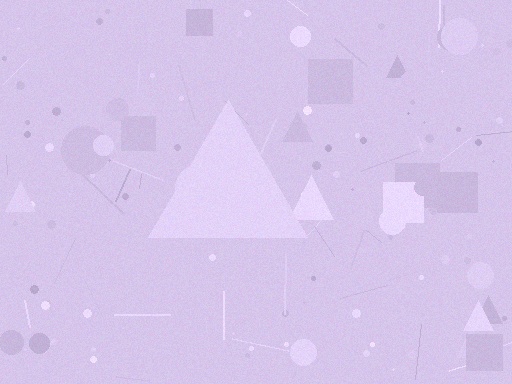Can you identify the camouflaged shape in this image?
The camouflaged shape is a triangle.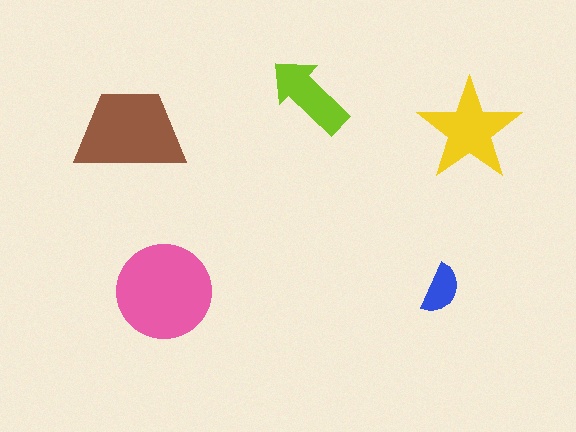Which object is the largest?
The pink circle.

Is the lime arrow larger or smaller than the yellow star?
Smaller.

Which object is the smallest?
The blue semicircle.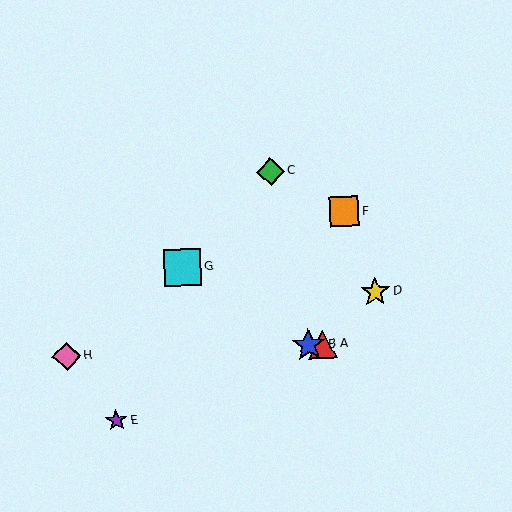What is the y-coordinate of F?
Object F is at y≈211.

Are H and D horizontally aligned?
No, H is at y≈356 and D is at y≈292.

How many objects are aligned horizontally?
3 objects (A, B, H) are aligned horizontally.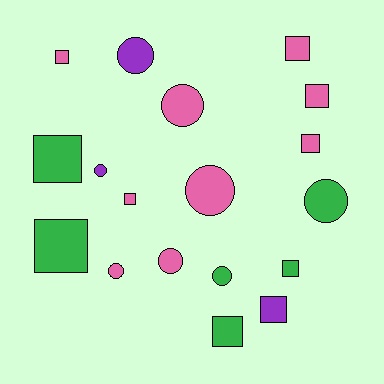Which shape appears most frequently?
Square, with 10 objects.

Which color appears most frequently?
Pink, with 9 objects.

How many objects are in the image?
There are 18 objects.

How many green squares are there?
There are 4 green squares.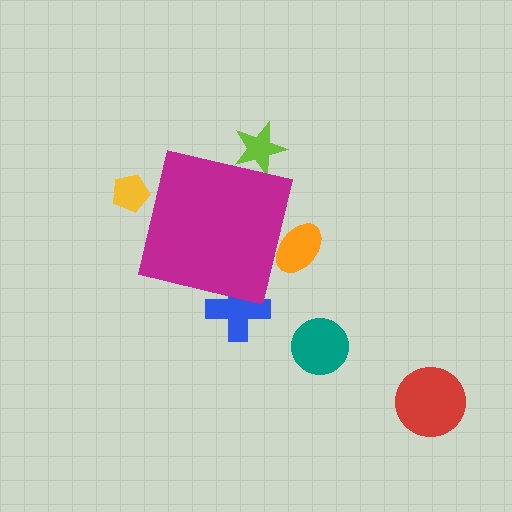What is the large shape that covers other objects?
A magenta square.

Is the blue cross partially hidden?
Yes, the blue cross is partially hidden behind the magenta square.